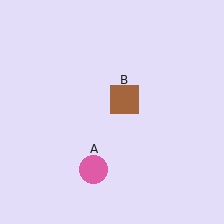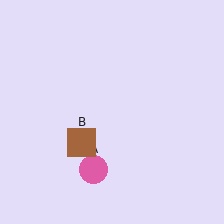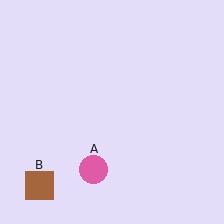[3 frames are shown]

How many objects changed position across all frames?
1 object changed position: brown square (object B).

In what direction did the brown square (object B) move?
The brown square (object B) moved down and to the left.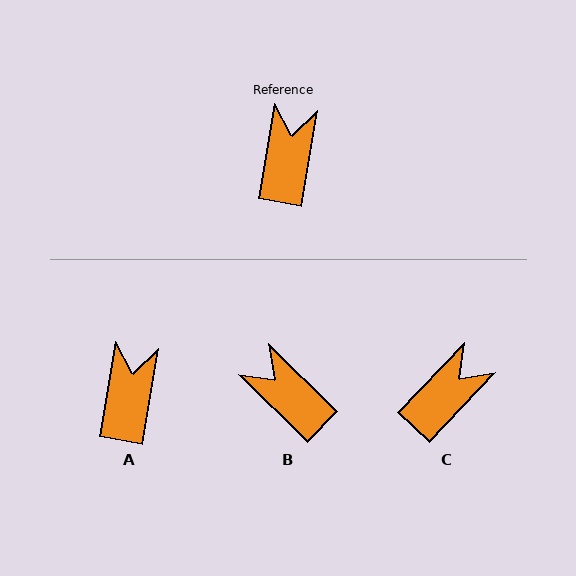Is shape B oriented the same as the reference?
No, it is off by about 55 degrees.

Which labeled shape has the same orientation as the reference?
A.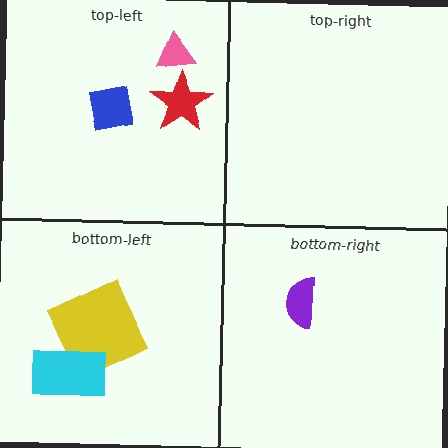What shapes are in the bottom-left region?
The yellow square, the cyan rectangle.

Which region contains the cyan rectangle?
The bottom-left region.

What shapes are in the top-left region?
The blue square, the pink triangle, the red star.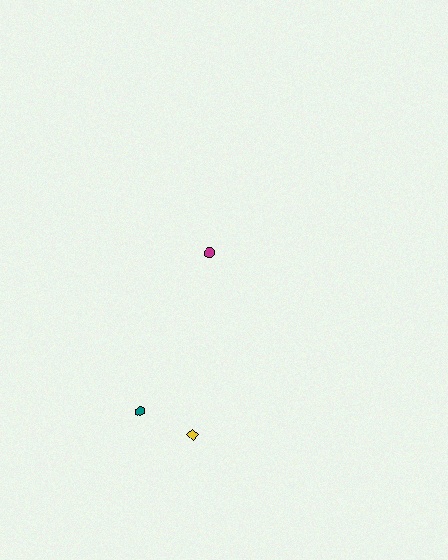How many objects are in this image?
There are 3 objects.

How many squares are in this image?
There are no squares.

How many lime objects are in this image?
There are no lime objects.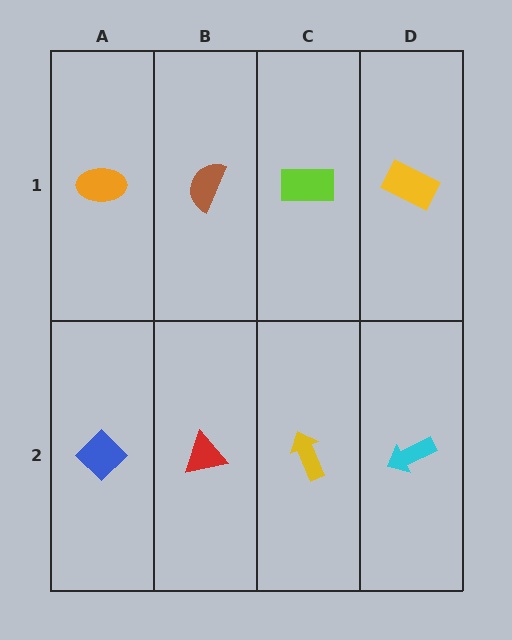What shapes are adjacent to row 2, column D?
A yellow rectangle (row 1, column D), a yellow arrow (row 2, column C).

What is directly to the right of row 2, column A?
A red triangle.